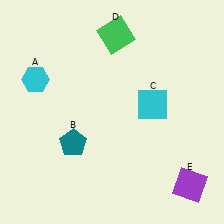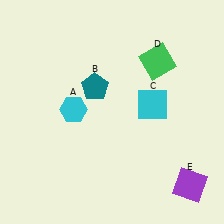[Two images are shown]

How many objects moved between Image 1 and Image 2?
3 objects moved between the two images.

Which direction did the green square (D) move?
The green square (D) moved right.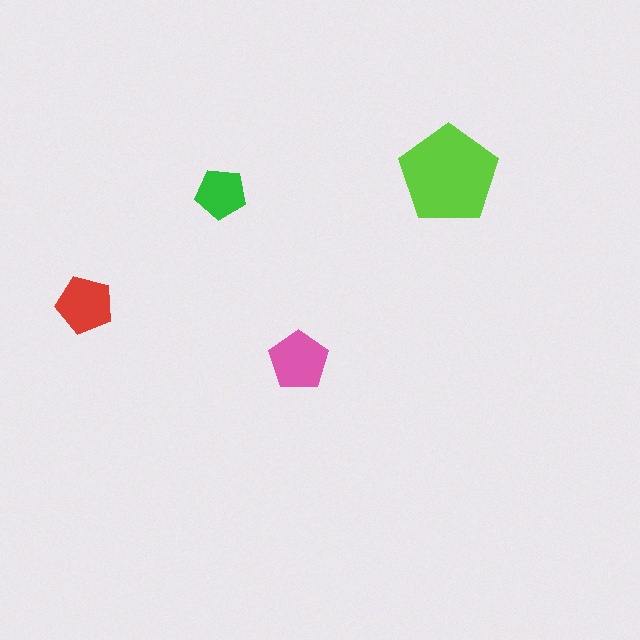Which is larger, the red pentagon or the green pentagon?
The red one.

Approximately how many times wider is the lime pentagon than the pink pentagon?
About 1.5 times wider.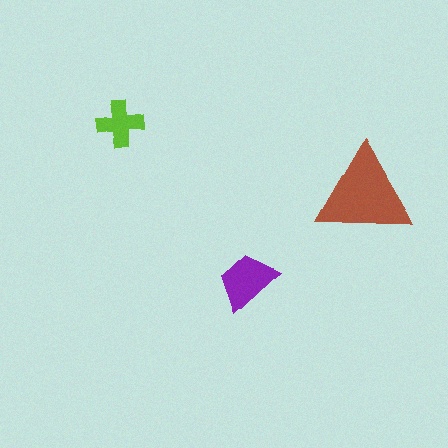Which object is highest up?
The lime cross is topmost.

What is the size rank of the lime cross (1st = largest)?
3rd.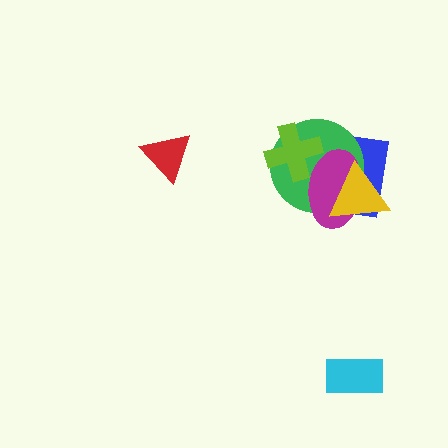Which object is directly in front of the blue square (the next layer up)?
The green circle is directly in front of the blue square.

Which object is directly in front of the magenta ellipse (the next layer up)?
The yellow triangle is directly in front of the magenta ellipse.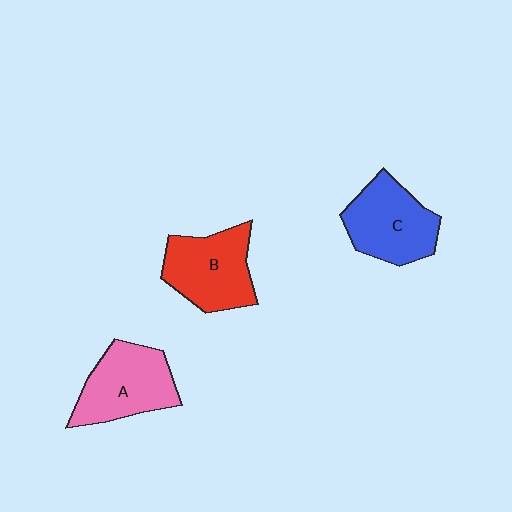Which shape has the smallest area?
Shape B (red).